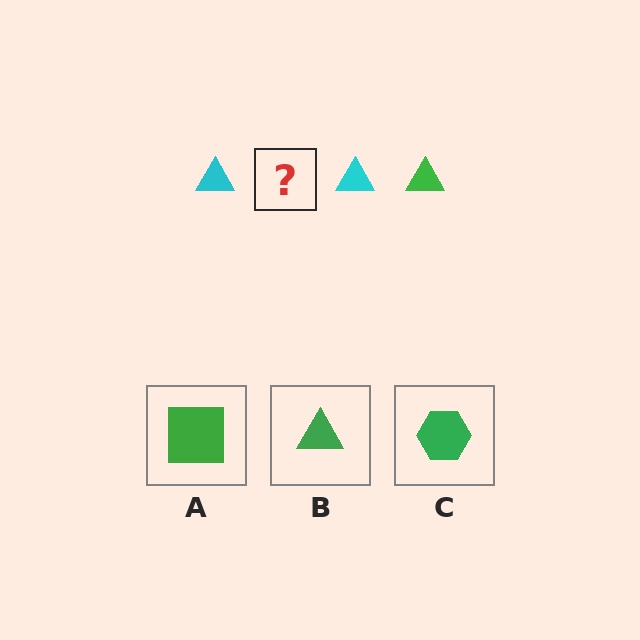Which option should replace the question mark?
Option B.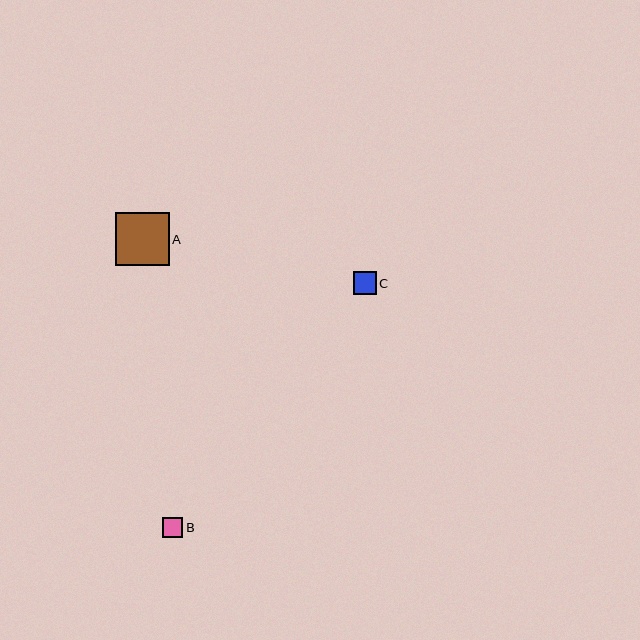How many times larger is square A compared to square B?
Square A is approximately 2.6 times the size of square B.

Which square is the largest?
Square A is the largest with a size of approximately 53 pixels.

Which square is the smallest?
Square B is the smallest with a size of approximately 20 pixels.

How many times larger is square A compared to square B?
Square A is approximately 2.6 times the size of square B.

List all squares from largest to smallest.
From largest to smallest: A, C, B.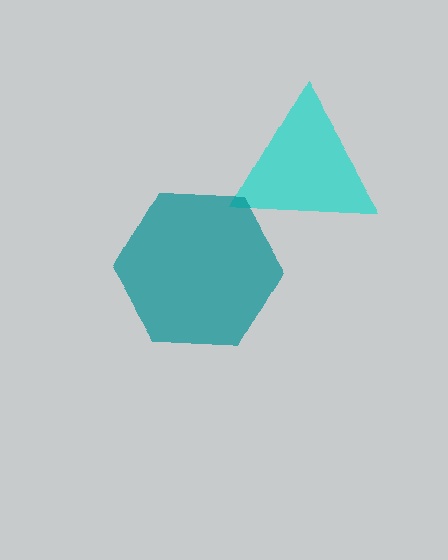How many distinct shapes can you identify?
There are 2 distinct shapes: a cyan triangle, a teal hexagon.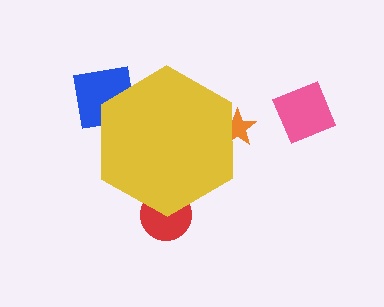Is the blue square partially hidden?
Yes, the blue square is partially hidden behind the yellow hexagon.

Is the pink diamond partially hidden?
No, the pink diamond is fully visible.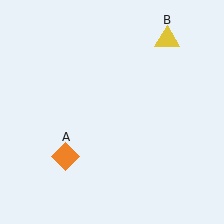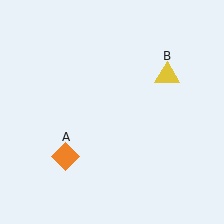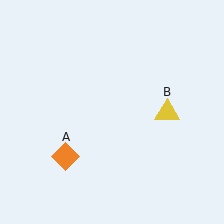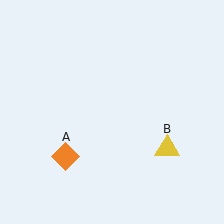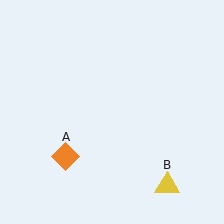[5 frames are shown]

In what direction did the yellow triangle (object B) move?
The yellow triangle (object B) moved down.